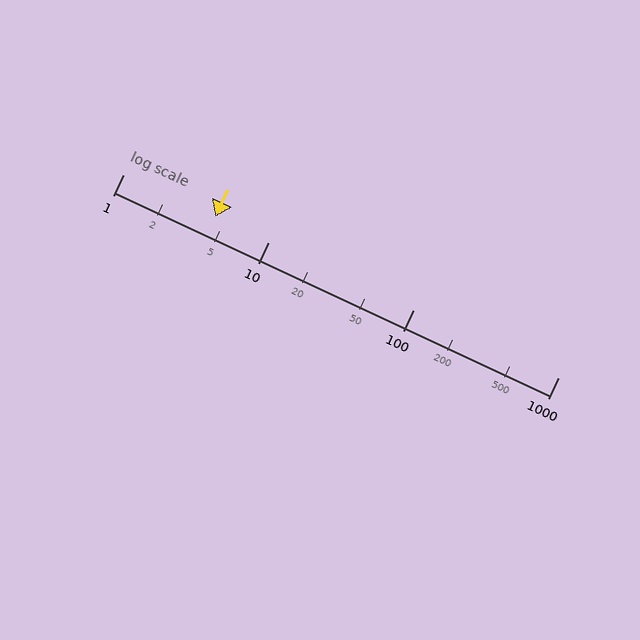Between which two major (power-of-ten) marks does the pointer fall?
The pointer is between 1 and 10.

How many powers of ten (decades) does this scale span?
The scale spans 3 decades, from 1 to 1000.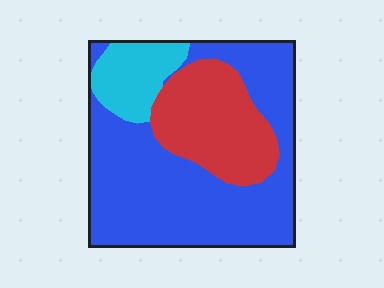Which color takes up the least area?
Cyan, at roughly 15%.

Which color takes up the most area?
Blue, at roughly 60%.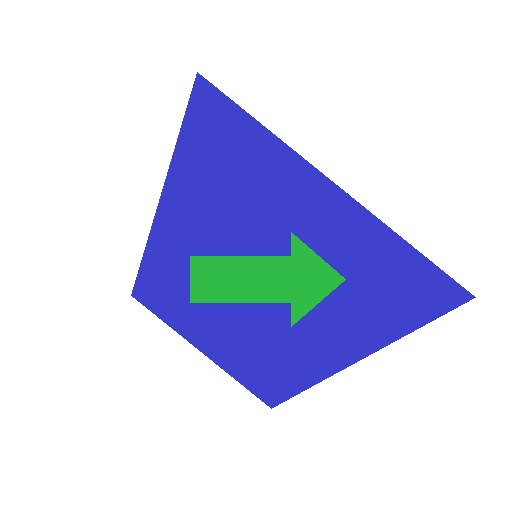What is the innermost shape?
The green arrow.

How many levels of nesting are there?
2.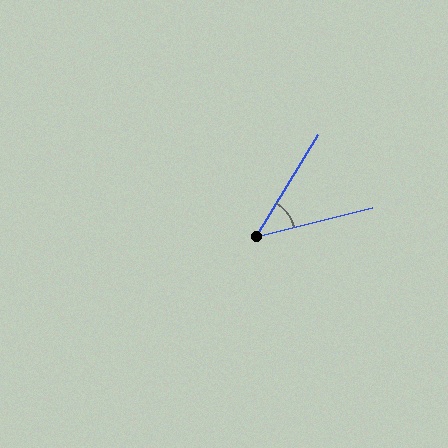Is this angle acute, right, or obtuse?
It is acute.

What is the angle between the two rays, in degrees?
Approximately 45 degrees.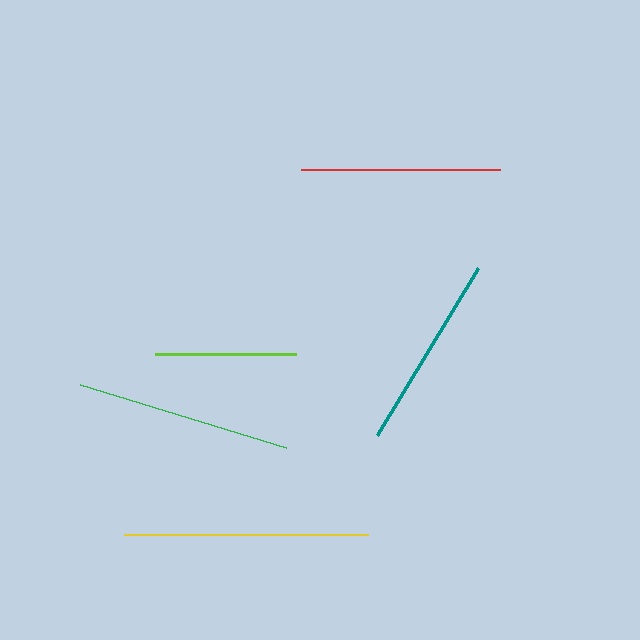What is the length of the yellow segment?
The yellow segment is approximately 243 pixels long.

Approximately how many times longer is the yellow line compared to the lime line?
The yellow line is approximately 1.7 times the length of the lime line.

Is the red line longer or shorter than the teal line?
The red line is longer than the teal line.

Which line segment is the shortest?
The lime line is the shortest at approximately 141 pixels.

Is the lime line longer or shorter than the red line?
The red line is longer than the lime line.